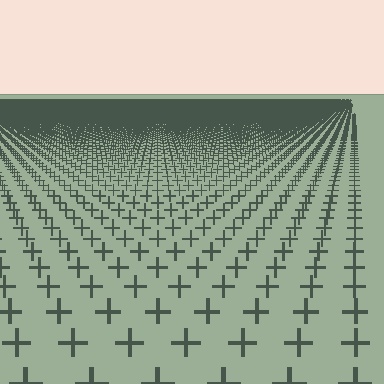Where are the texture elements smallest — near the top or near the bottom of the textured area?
Near the top.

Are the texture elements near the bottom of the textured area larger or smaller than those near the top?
Larger. Near the bottom, elements are closer to the viewer and appear at a bigger on-screen size.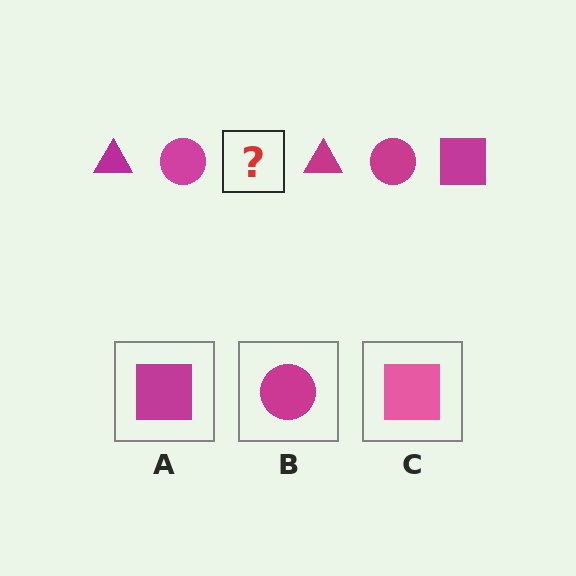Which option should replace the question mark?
Option A.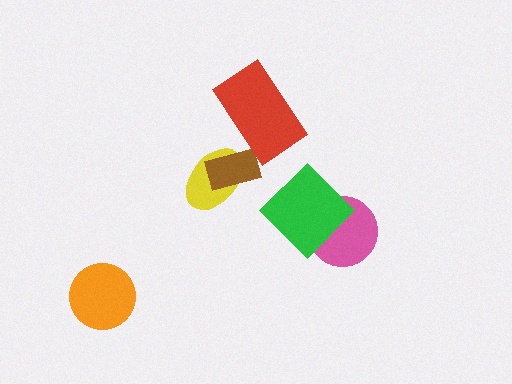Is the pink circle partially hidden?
Yes, it is partially covered by another shape.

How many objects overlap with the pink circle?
1 object overlaps with the pink circle.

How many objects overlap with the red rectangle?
1 object overlaps with the red rectangle.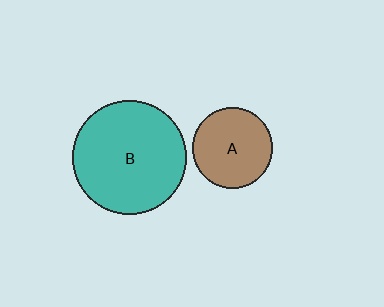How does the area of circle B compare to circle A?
Approximately 2.0 times.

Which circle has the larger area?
Circle B (teal).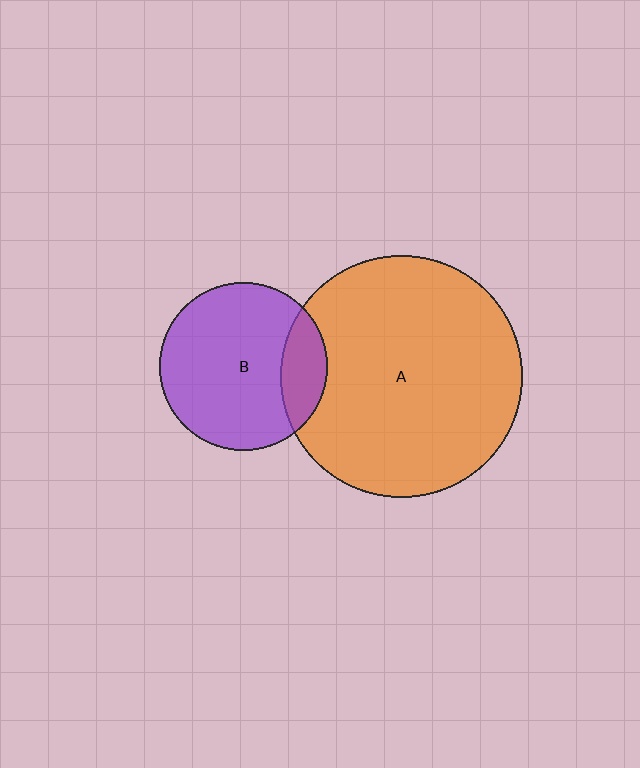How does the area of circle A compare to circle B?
Approximately 2.1 times.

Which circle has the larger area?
Circle A (orange).